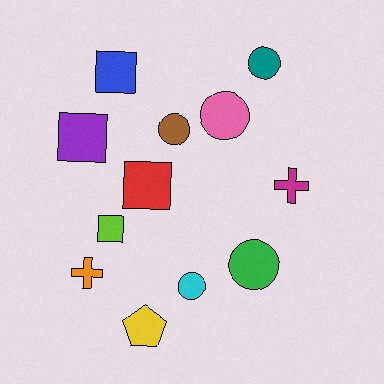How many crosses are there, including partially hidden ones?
There are 2 crosses.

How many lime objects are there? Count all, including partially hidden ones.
There is 1 lime object.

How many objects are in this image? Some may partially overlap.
There are 12 objects.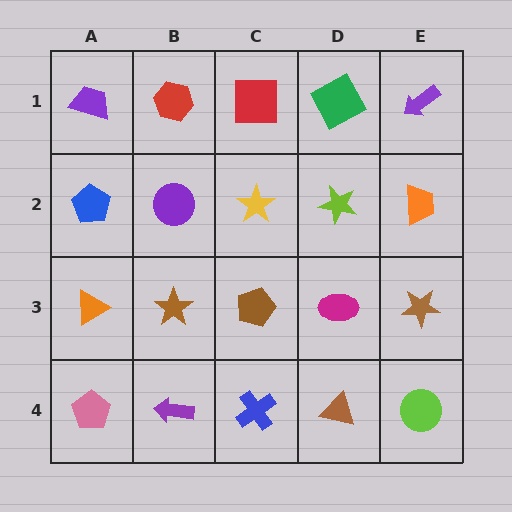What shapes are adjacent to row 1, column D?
A lime star (row 2, column D), a red square (row 1, column C), a purple arrow (row 1, column E).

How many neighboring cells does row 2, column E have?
3.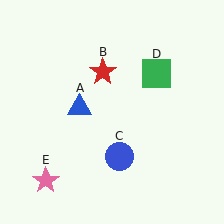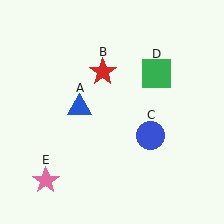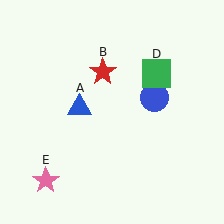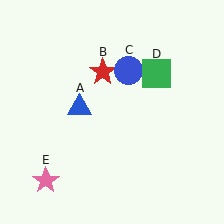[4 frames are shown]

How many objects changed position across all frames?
1 object changed position: blue circle (object C).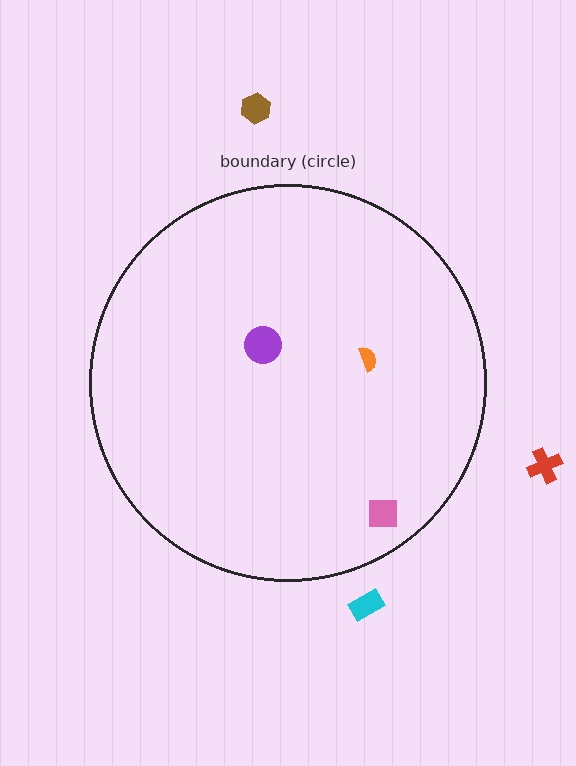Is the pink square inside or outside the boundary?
Inside.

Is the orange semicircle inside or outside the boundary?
Inside.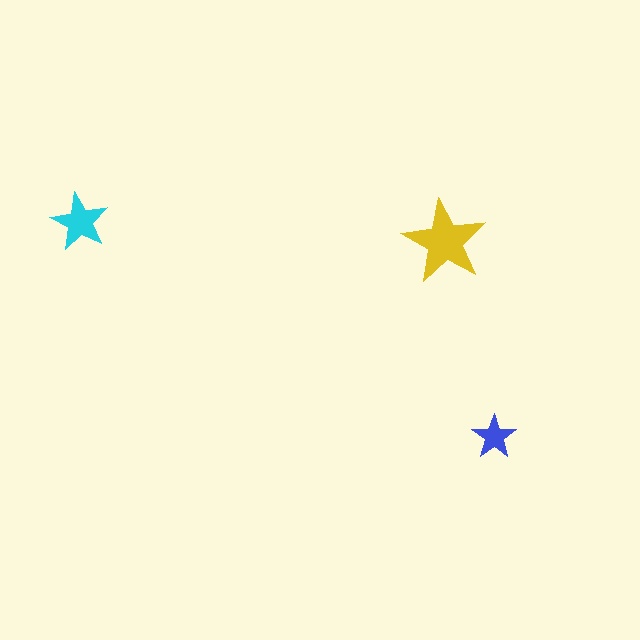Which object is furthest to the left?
The cyan star is leftmost.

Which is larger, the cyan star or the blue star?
The cyan one.